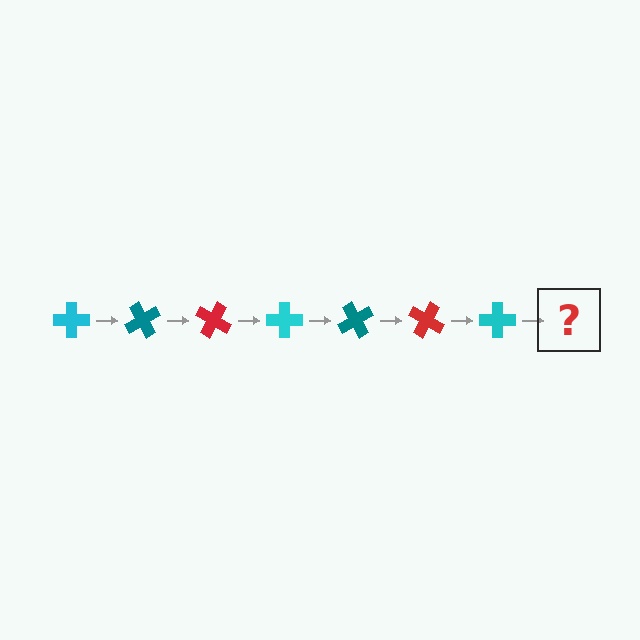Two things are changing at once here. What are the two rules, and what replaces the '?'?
The two rules are that it rotates 60 degrees each step and the color cycles through cyan, teal, and red. The '?' should be a teal cross, rotated 420 degrees from the start.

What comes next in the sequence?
The next element should be a teal cross, rotated 420 degrees from the start.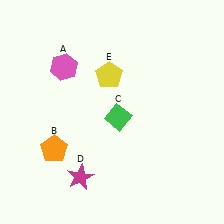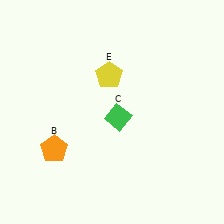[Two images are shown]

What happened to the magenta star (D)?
The magenta star (D) was removed in Image 2. It was in the bottom-left area of Image 1.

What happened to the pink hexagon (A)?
The pink hexagon (A) was removed in Image 2. It was in the top-left area of Image 1.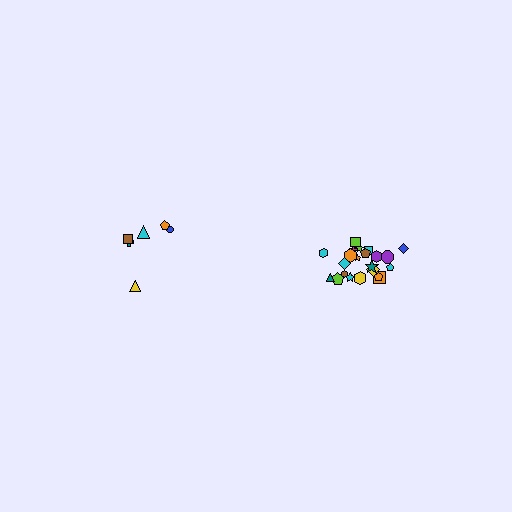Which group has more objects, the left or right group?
The right group.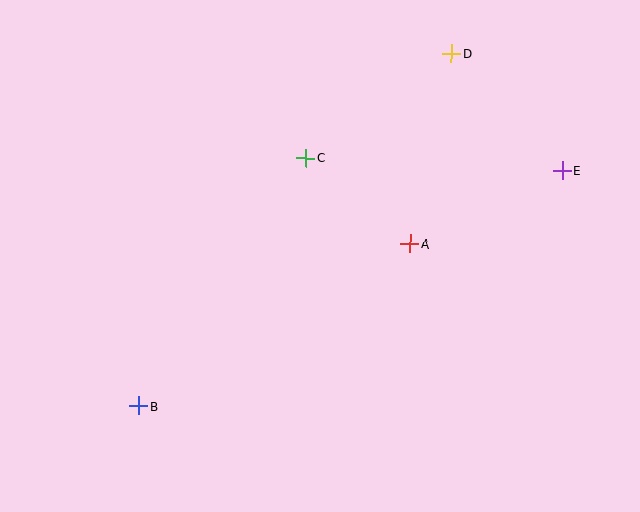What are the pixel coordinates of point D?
Point D is at (451, 53).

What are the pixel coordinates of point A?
Point A is at (410, 244).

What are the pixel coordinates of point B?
Point B is at (139, 406).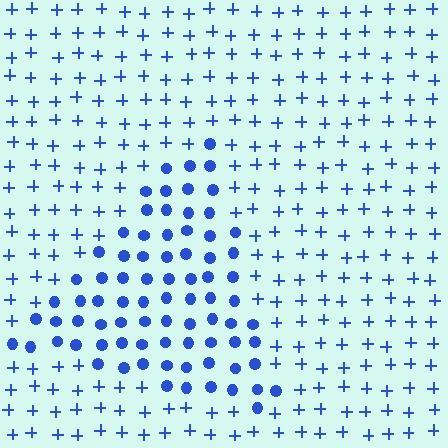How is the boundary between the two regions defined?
The boundary is defined by a change in element shape: circles inside vs. plus signs outside. All elements share the same color and spacing.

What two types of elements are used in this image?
The image uses circles inside the triangle region and plus signs outside it.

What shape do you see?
I see a triangle.